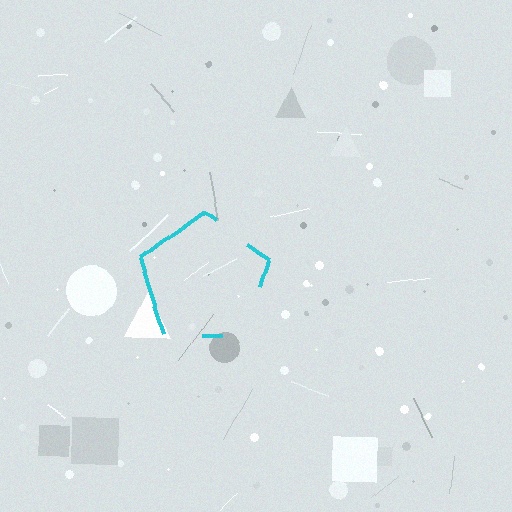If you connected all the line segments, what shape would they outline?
They would outline a pentagon.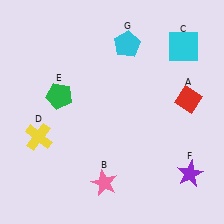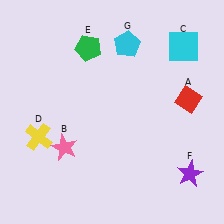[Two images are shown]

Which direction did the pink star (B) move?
The pink star (B) moved left.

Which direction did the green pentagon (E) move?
The green pentagon (E) moved up.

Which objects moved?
The objects that moved are: the pink star (B), the green pentagon (E).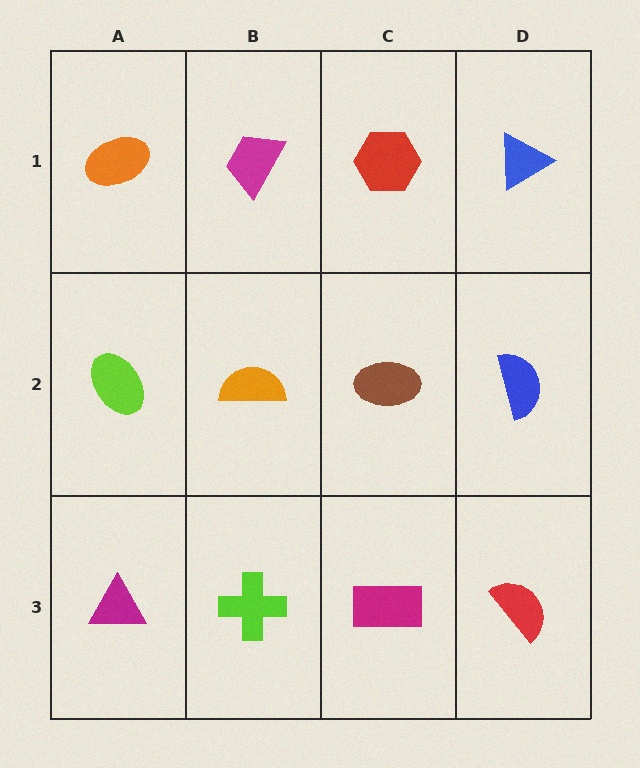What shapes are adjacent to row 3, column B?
An orange semicircle (row 2, column B), a magenta triangle (row 3, column A), a magenta rectangle (row 3, column C).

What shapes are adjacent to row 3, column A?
A lime ellipse (row 2, column A), a lime cross (row 3, column B).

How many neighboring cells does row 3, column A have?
2.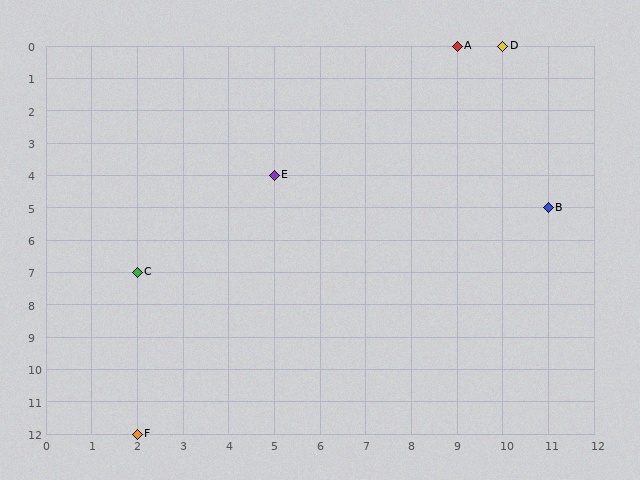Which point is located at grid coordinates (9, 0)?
Point A is at (9, 0).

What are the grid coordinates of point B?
Point B is at grid coordinates (11, 5).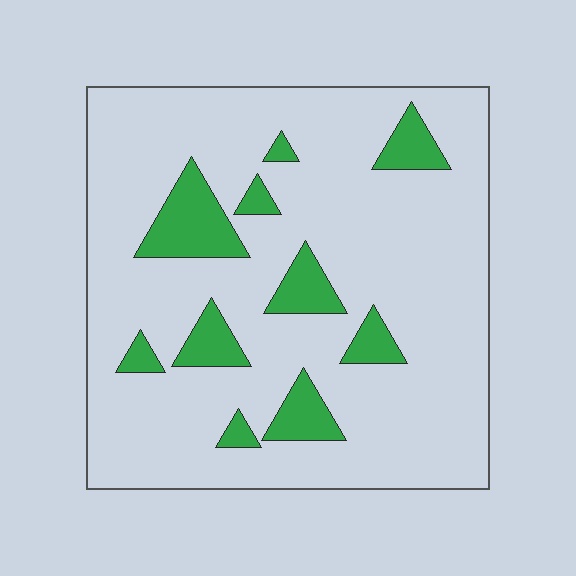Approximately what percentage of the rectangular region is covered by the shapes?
Approximately 15%.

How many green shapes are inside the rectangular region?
10.